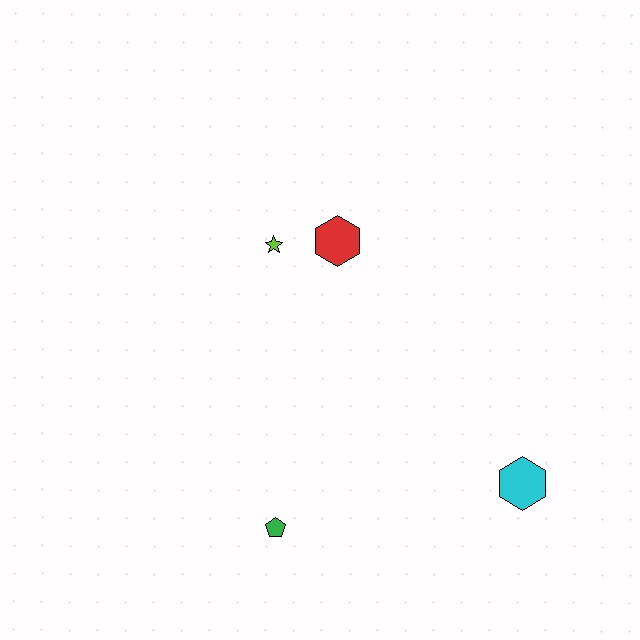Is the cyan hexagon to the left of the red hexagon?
No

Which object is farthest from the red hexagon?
The cyan hexagon is farthest from the red hexagon.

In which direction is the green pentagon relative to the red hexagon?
The green pentagon is below the red hexagon.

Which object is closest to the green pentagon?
The cyan hexagon is closest to the green pentagon.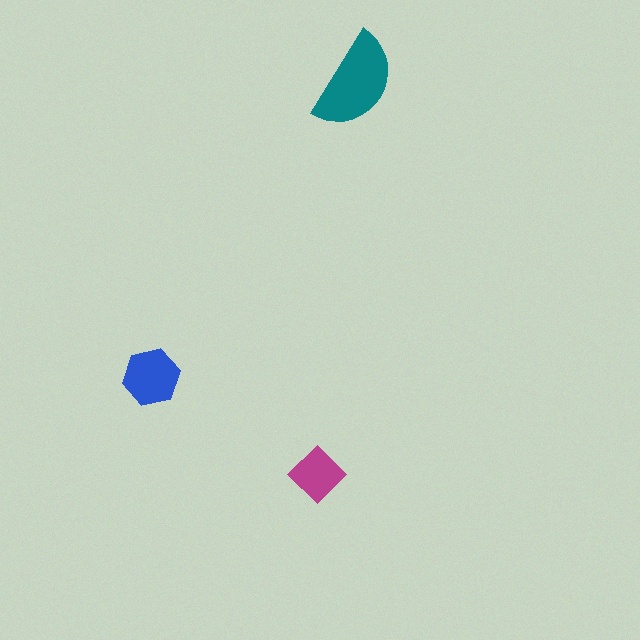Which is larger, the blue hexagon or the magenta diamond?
The blue hexagon.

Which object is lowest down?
The magenta diamond is bottommost.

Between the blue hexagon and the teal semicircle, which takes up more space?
The teal semicircle.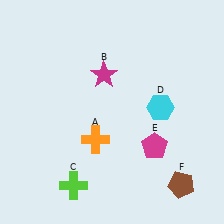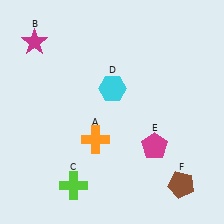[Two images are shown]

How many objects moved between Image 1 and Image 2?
2 objects moved between the two images.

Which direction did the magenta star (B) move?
The magenta star (B) moved left.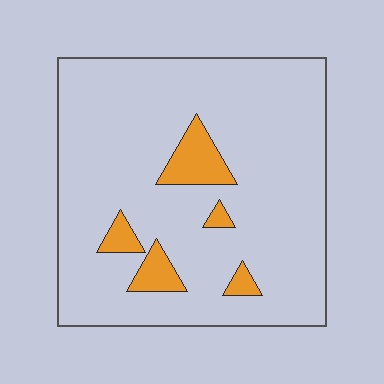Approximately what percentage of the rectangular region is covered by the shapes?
Approximately 10%.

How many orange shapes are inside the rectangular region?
5.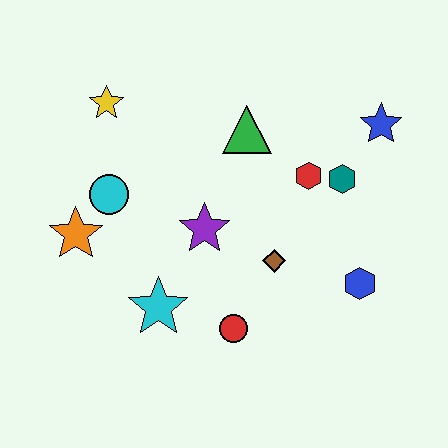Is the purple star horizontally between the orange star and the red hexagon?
Yes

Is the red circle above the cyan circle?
No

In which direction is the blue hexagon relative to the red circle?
The blue hexagon is to the right of the red circle.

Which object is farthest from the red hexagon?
The orange star is farthest from the red hexagon.